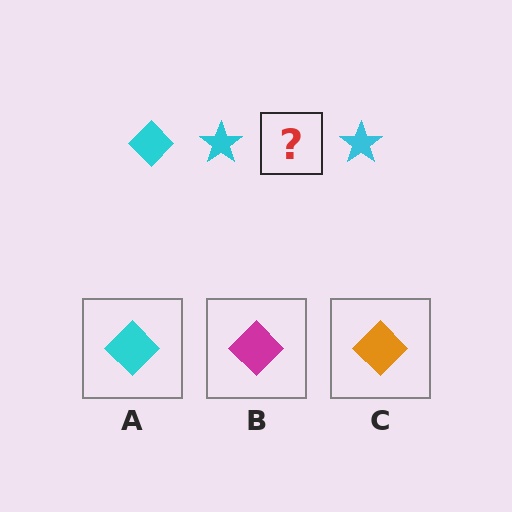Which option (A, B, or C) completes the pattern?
A.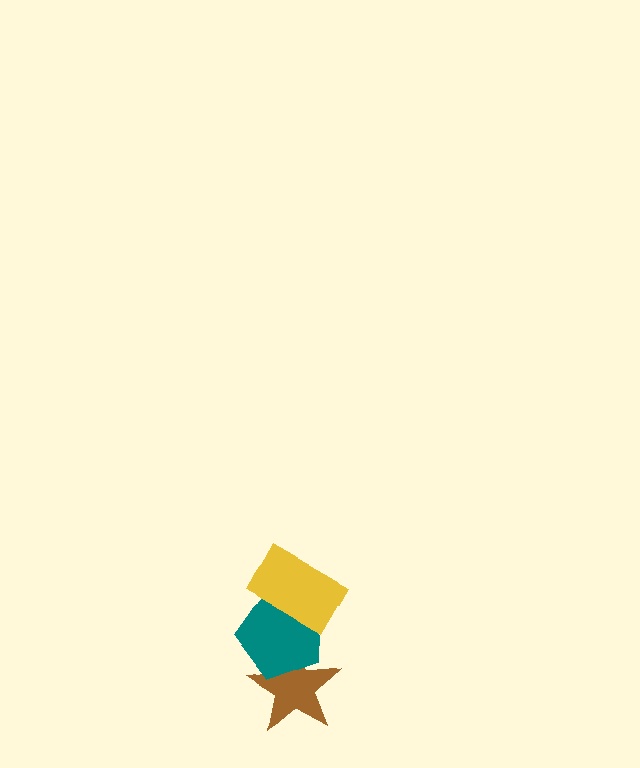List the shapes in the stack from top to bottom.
From top to bottom: the yellow rectangle, the teal pentagon, the brown star.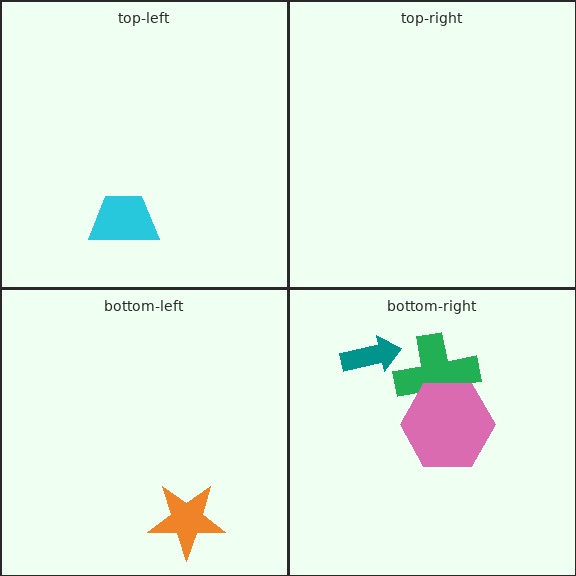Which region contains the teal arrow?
The bottom-right region.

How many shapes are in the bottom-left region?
1.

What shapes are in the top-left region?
The cyan trapezoid.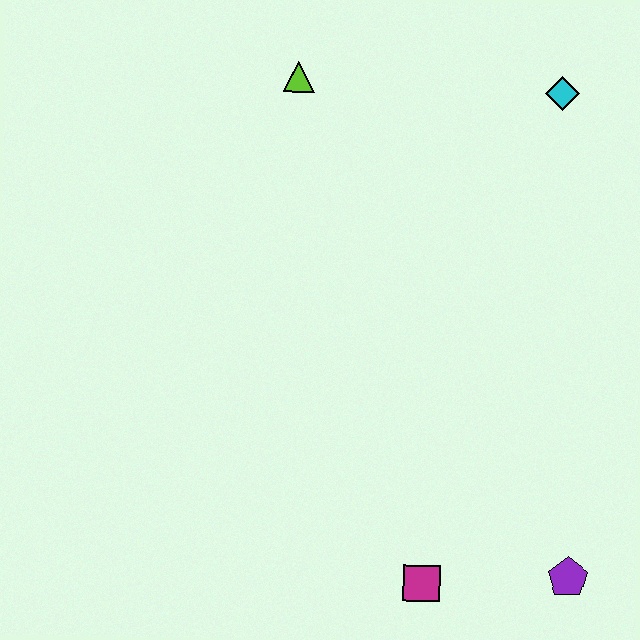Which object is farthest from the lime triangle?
The purple pentagon is farthest from the lime triangle.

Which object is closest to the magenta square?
The purple pentagon is closest to the magenta square.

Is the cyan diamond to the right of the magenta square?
Yes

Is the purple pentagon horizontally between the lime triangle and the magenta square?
No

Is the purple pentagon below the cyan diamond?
Yes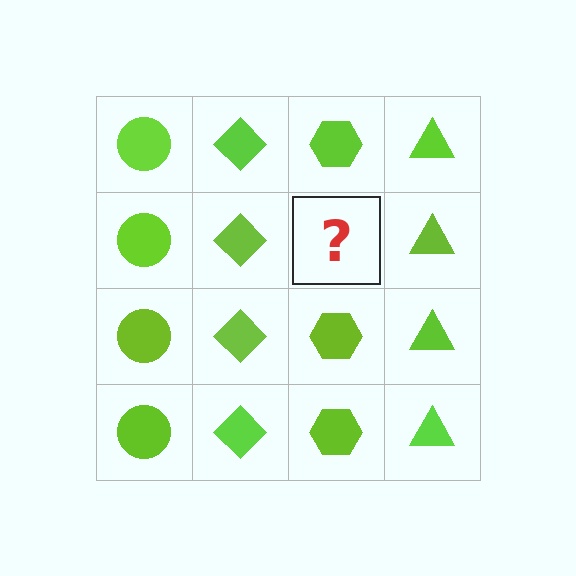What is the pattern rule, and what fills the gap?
The rule is that each column has a consistent shape. The gap should be filled with a lime hexagon.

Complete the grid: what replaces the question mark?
The question mark should be replaced with a lime hexagon.